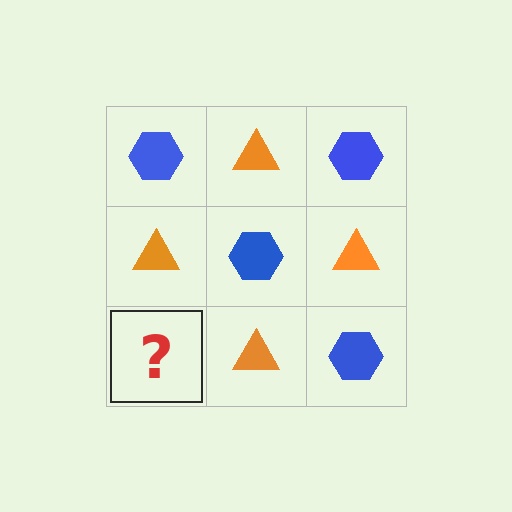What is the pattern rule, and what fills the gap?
The rule is that it alternates blue hexagon and orange triangle in a checkerboard pattern. The gap should be filled with a blue hexagon.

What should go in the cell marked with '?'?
The missing cell should contain a blue hexagon.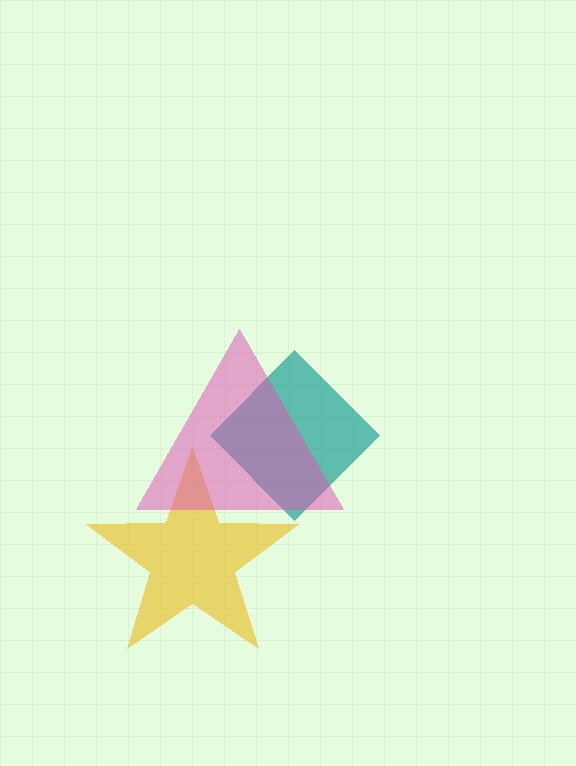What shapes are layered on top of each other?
The layered shapes are: a yellow star, a teal diamond, a pink triangle.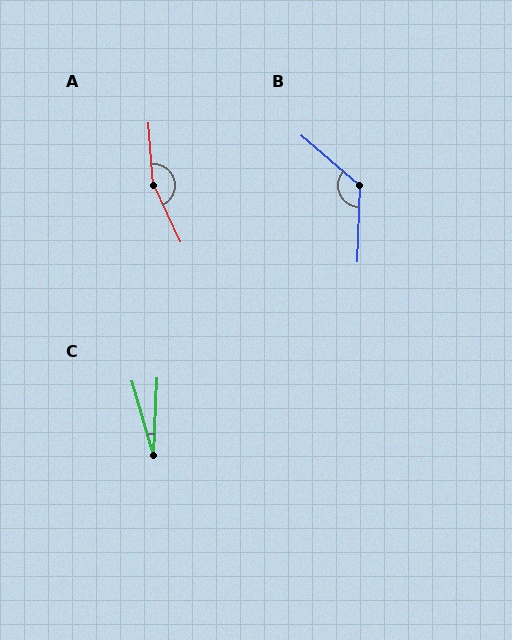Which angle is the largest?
A, at approximately 159 degrees.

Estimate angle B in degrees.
Approximately 129 degrees.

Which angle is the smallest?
C, at approximately 18 degrees.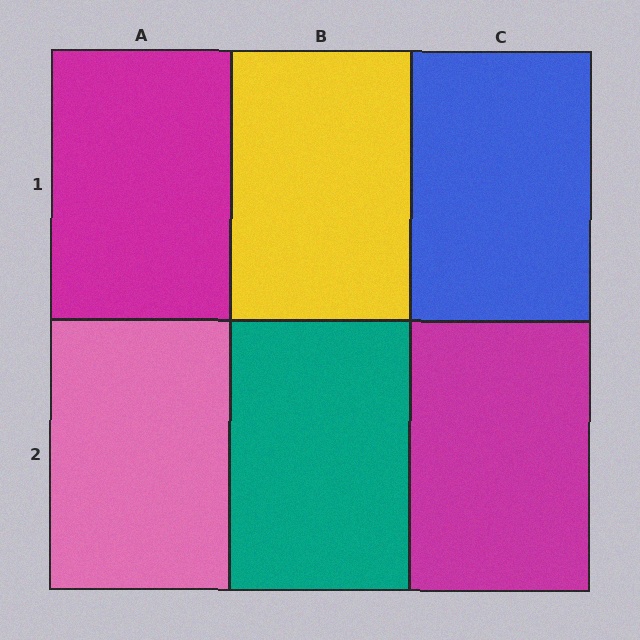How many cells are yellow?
1 cell is yellow.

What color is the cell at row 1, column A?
Magenta.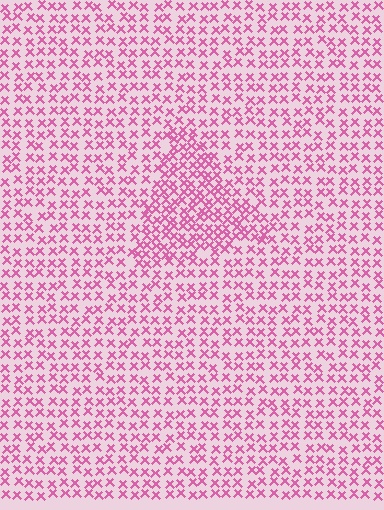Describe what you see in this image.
The image contains small pink elements arranged at two different densities. A triangle-shaped region is visible where the elements are more densely packed than the surrounding area.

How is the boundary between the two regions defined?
The boundary is defined by a change in element density (approximately 1.7x ratio). All elements are the same color, size, and shape.